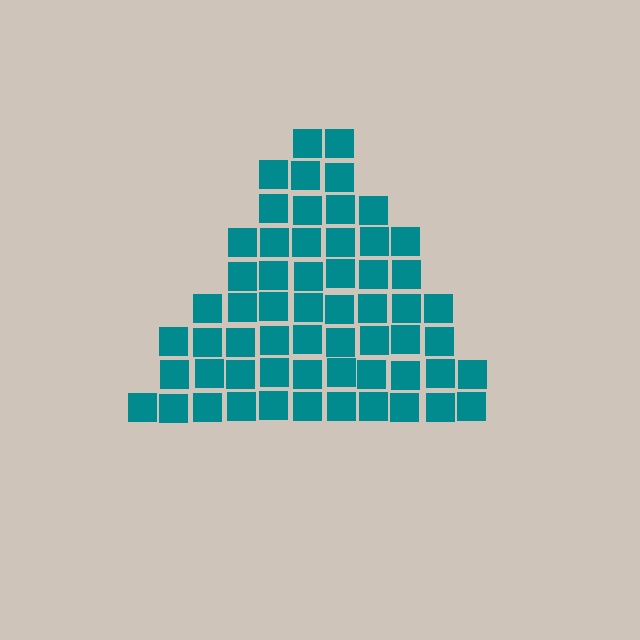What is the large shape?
The large shape is a triangle.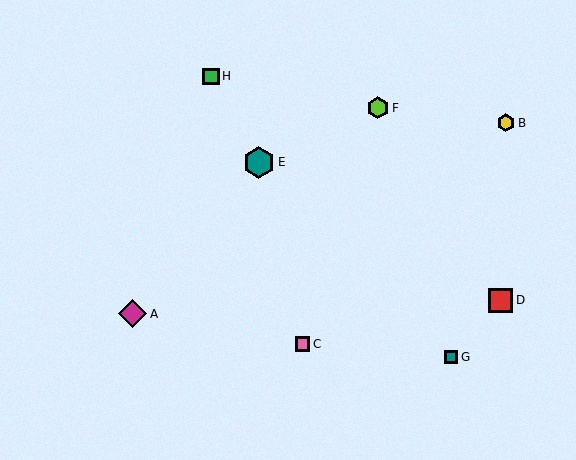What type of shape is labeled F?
Shape F is a lime hexagon.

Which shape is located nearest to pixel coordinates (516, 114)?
The yellow hexagon (labeled B) at (506, 123) is nearest to that location.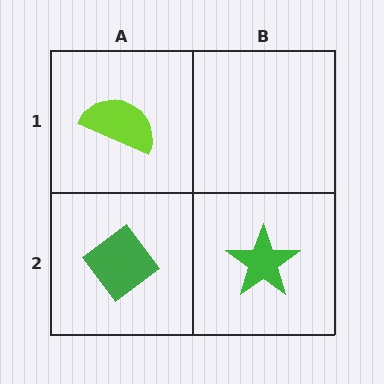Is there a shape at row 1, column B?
No, that cell is empty.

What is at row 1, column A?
A lime semicircle.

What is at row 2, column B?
A green star.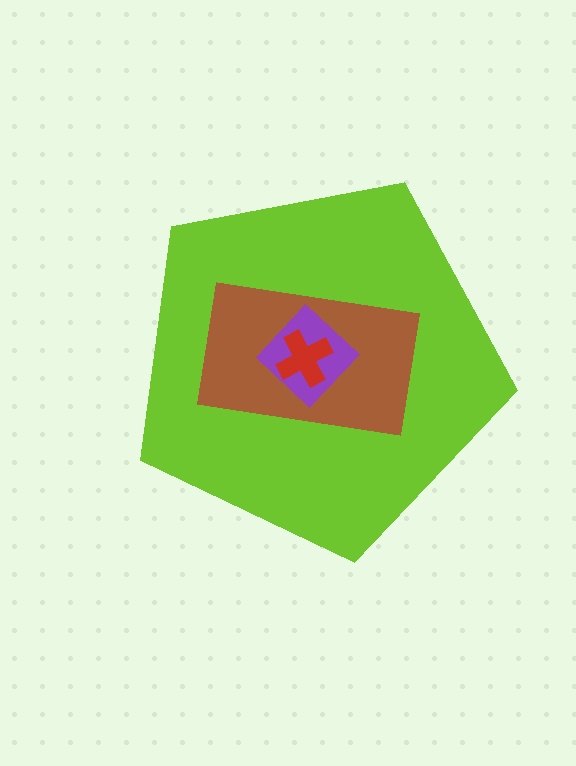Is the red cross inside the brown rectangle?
Yes.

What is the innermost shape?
The red cross.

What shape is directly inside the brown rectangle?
The purple diamond.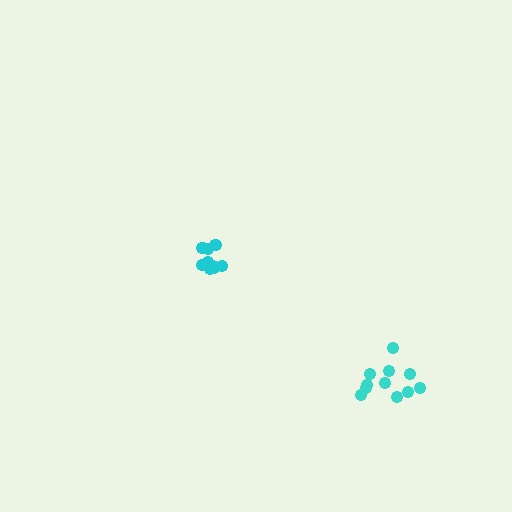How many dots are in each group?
Group 1: 9 dots, Group 2: 11 dots (20 total).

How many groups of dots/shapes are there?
There are 2 groups.